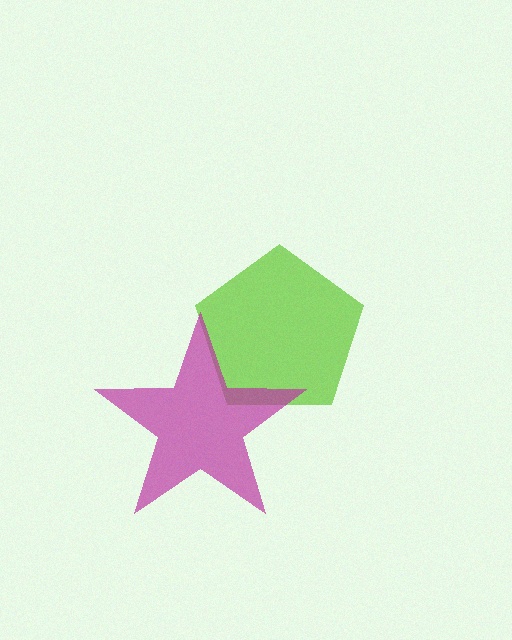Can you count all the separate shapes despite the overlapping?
Yes, there are 2 separate shapes.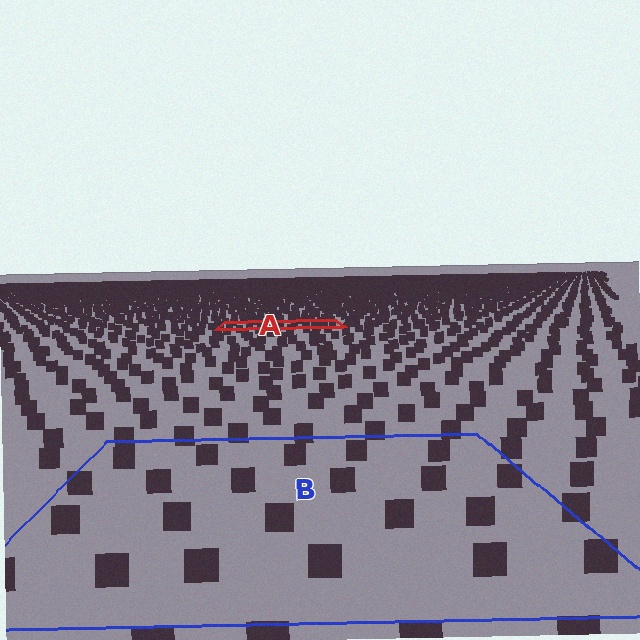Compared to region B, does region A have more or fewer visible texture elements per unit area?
Region A has more texture elements per unit area — they are packed more densely because it is farther away.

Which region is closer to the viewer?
Region B is closer. The texture elements there are larger and more spread out.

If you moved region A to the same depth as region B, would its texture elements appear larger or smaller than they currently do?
They would appear larger. At a closer depth, the same texture elements are projected at a bigger on-screen size.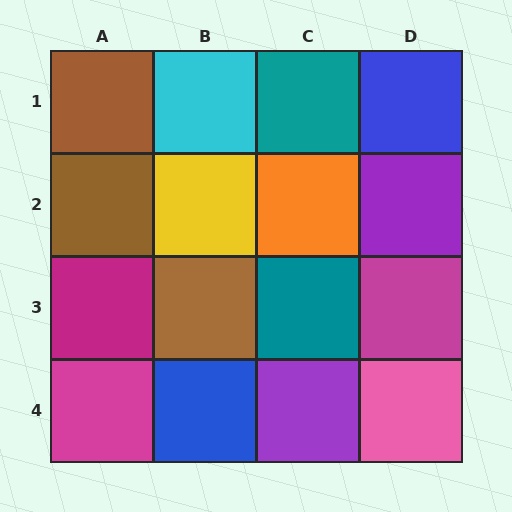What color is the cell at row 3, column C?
Teal.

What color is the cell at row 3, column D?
Magenta.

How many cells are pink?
1 cell is pink.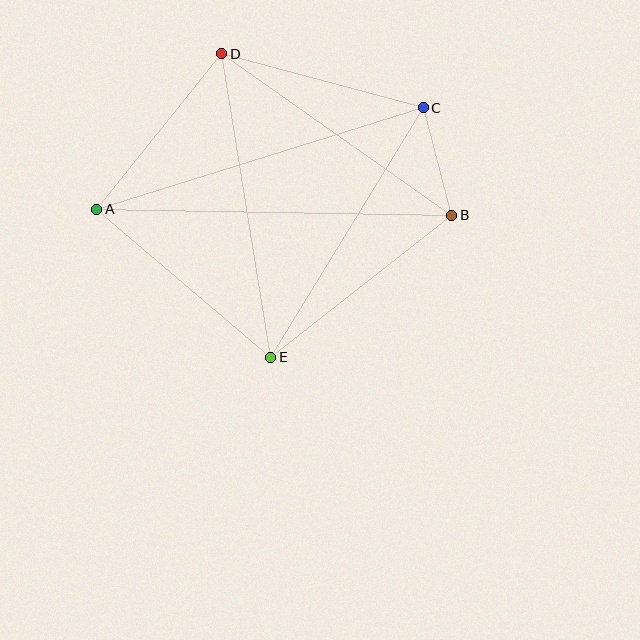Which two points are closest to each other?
Points B and C are closest to each other.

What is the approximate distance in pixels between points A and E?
The distance between A and E is approximately 228 pixels.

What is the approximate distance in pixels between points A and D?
The distance between A and D is approximately 199 pixels.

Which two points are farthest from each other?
Points A and B are farthest from each other.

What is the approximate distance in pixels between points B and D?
The distance between B and D is approximately 281 pixels.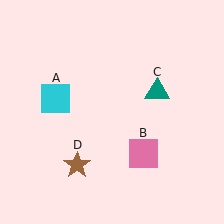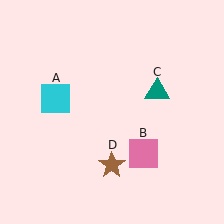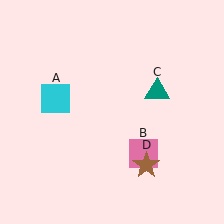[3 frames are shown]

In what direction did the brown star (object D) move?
The brown star (object D) moved right.